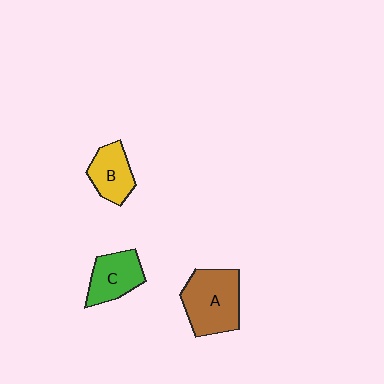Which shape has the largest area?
Shape A (brown).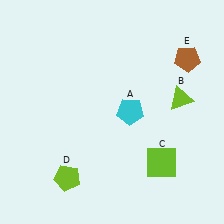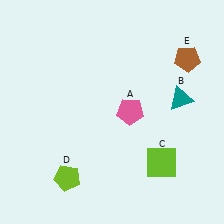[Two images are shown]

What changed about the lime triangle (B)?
In Image 1, B is lime. In Image 2, it changed to teal.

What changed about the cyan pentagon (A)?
In Image 1, A is cyan. In Image 2, it changed to pink.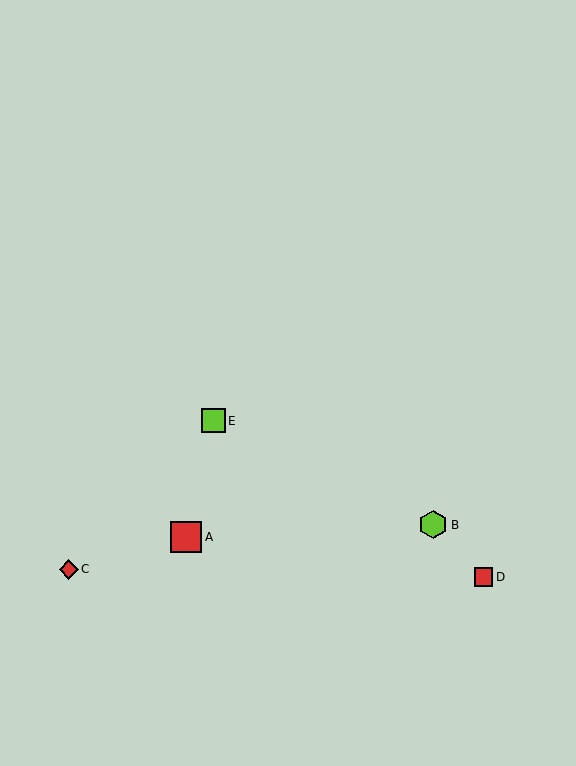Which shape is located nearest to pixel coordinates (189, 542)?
The red square (labeled A) at (186, 537) is nearest to that location.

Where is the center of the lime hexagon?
The center of the lime hexagon is at (433, 525).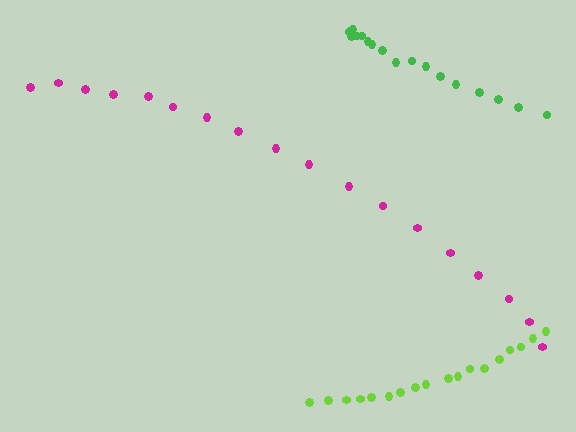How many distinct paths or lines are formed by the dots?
There are 3 distinct paths.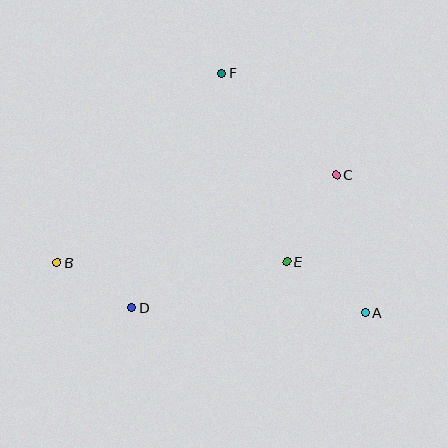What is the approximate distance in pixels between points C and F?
The distance between C and F is approximately 153 pixels.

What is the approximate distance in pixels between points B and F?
The distance between B and F is approximately 251 pixels.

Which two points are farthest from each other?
Points A and B are farthest from each other.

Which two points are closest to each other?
Points B and D are closest to each other.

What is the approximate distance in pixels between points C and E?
The distance between C and E is approximately 100 pixels.